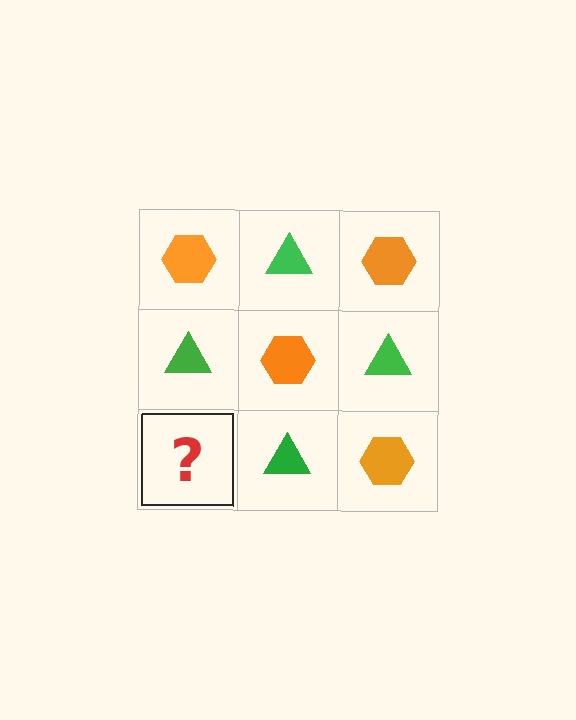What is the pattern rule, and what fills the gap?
The rule is that it alternates orange hexagon and green triangle in a checkerboard pattern. The gap should be filled with an orange hexagon.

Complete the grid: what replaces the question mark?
The question mark should be replaced with an orange hexagon.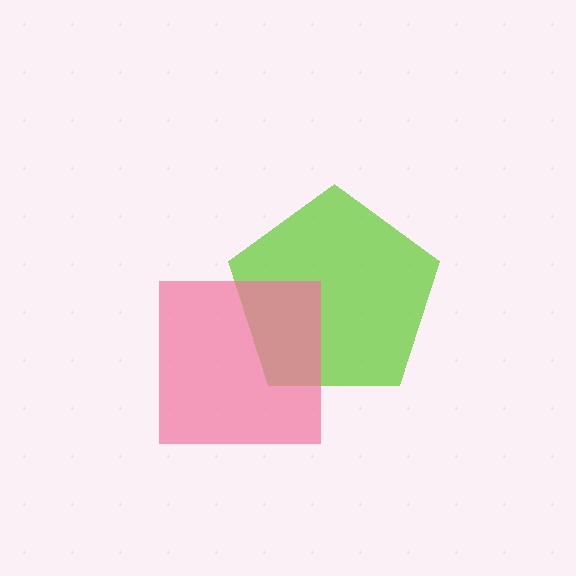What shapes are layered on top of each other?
The layered shapes are: a lime pentagon, a pink square.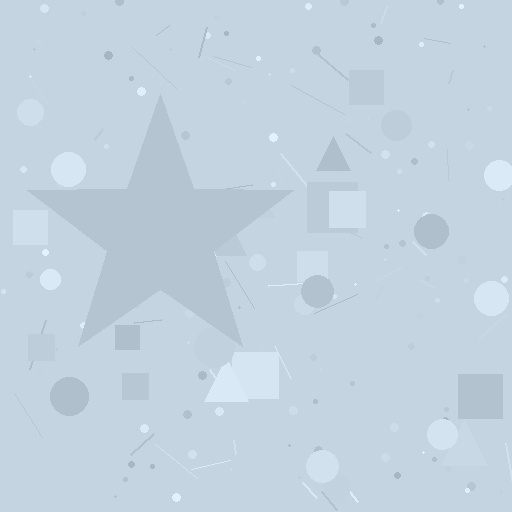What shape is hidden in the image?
A star is hidden in the image.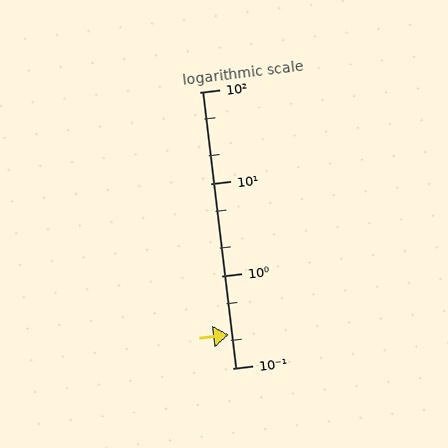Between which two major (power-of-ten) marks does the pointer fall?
The pointer is between 0.1 and 1.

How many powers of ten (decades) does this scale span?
The scale spans 3 decades, from 0.1 to 100.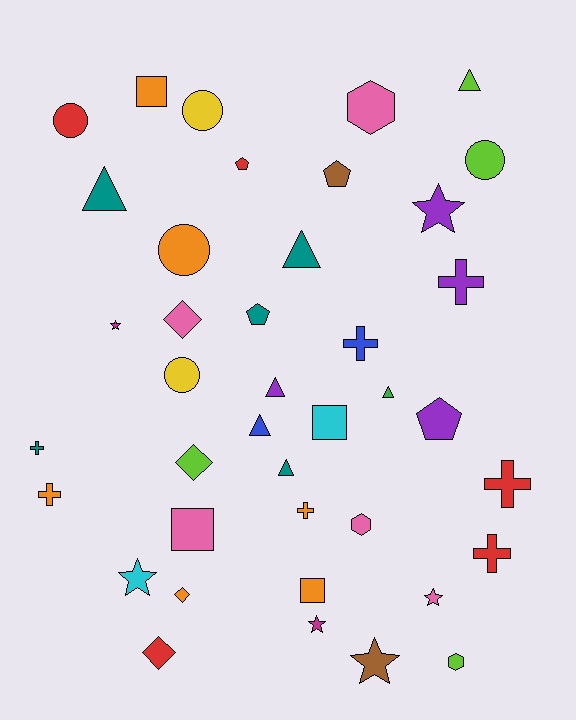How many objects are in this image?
There are 40 objects.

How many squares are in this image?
There are 4 squares.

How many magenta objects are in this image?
There are 2 magenta objects.